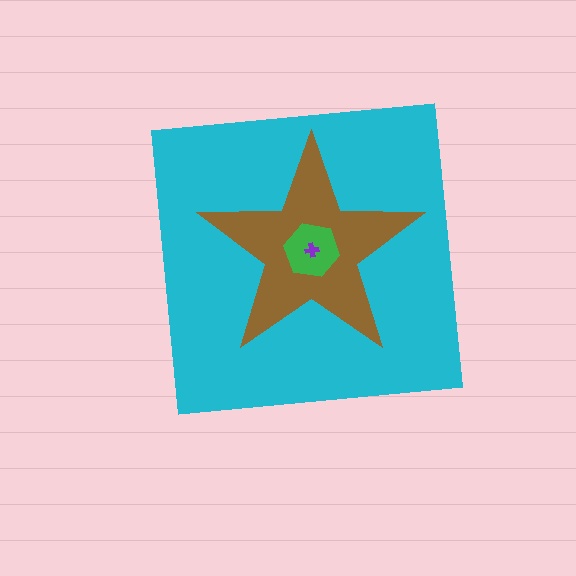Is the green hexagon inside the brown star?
Yes.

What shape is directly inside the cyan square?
The brown star.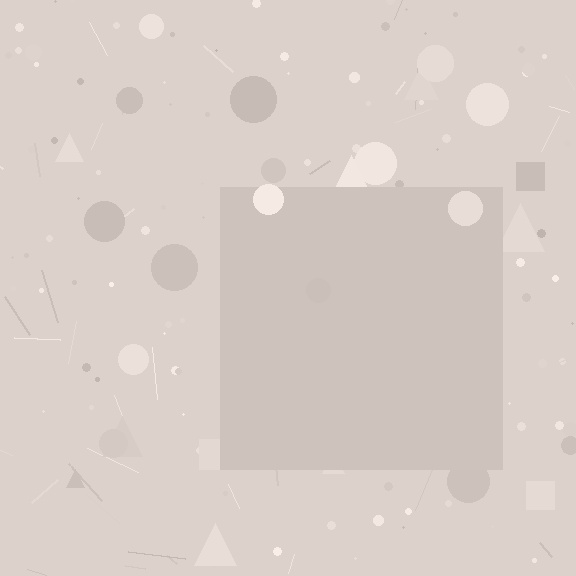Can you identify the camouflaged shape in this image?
The camouflaged shape is a square.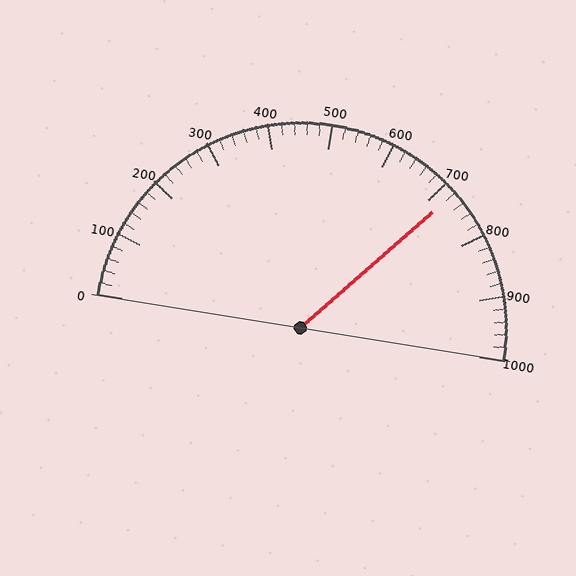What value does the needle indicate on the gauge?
The needle indicates approximately 720.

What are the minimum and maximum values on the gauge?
The gauge ranges from 0 to 1000.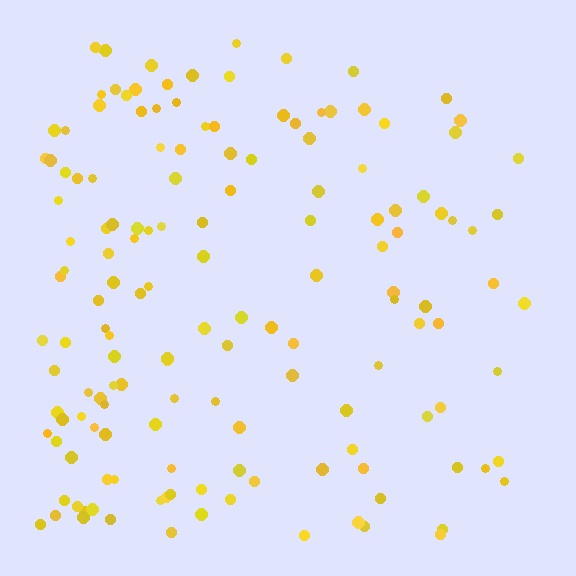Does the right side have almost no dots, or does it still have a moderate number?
Still a moderate number, just noticeably fewer than the left.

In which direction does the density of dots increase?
From right to left, with the left side densest.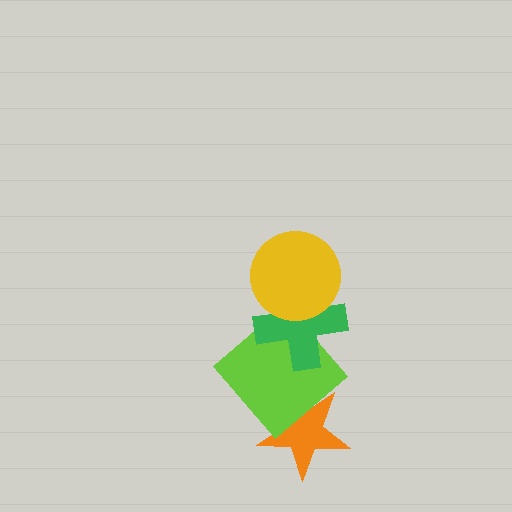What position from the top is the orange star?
The orange star is 4th from the top.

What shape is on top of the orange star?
The lime diamond is on top of the orange star.